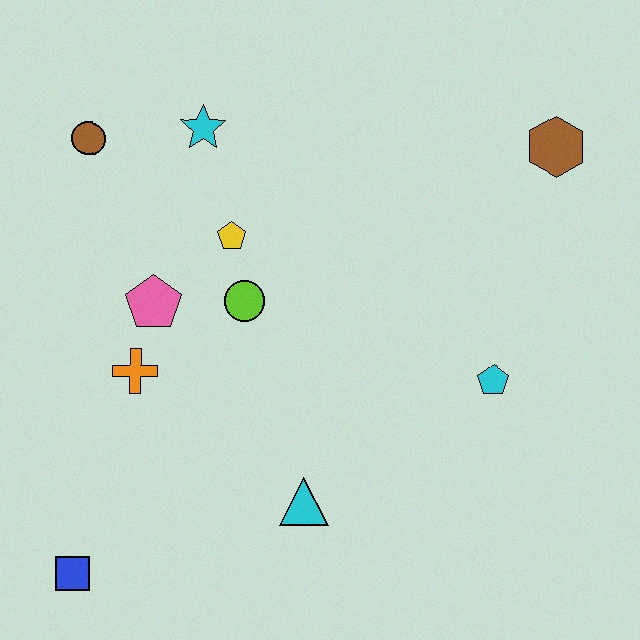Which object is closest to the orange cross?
The pink pentagon is closest to the orange cross.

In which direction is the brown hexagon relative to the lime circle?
The brown hexagon is to the right of the lime circle.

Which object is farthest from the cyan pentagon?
The brown circle is farthest from the cyan pentagon.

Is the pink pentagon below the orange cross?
No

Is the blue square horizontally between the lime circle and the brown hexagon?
No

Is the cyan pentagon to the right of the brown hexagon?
No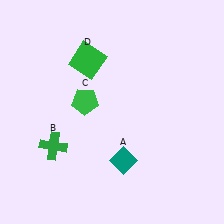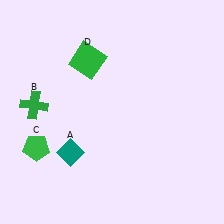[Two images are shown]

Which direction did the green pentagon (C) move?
The green pentagon (C) moved left.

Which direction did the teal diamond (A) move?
The teal diamond (A) moved left.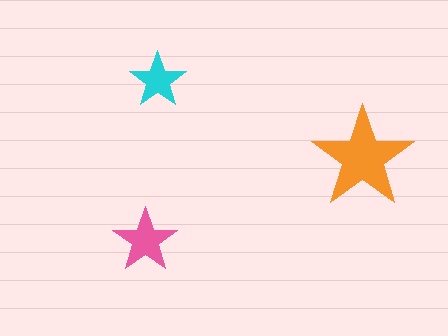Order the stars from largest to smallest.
the orange one, the pink one, the cyan one.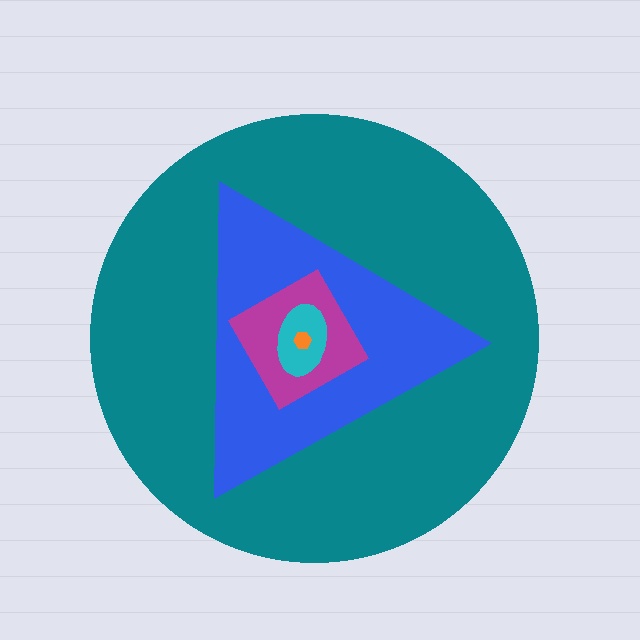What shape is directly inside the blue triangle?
The magenta square.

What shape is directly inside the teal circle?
The blue triangle.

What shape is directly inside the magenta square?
The cyan ellipse.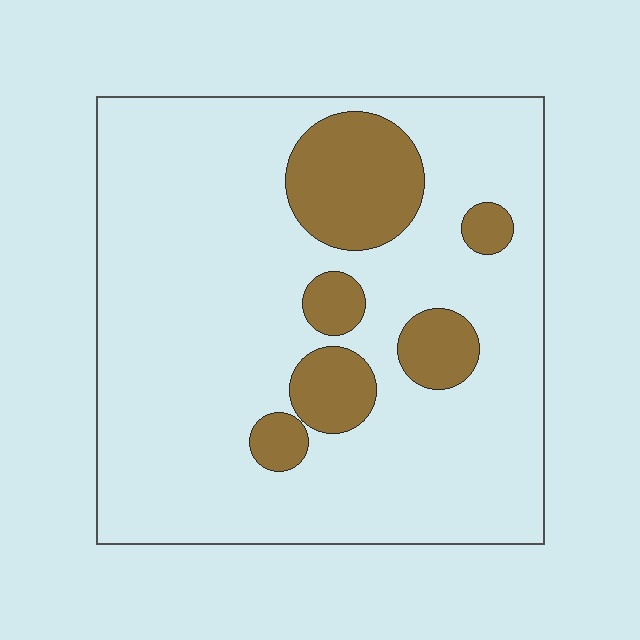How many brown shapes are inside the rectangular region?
6.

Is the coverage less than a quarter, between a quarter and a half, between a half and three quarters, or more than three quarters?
Less than a quarter.